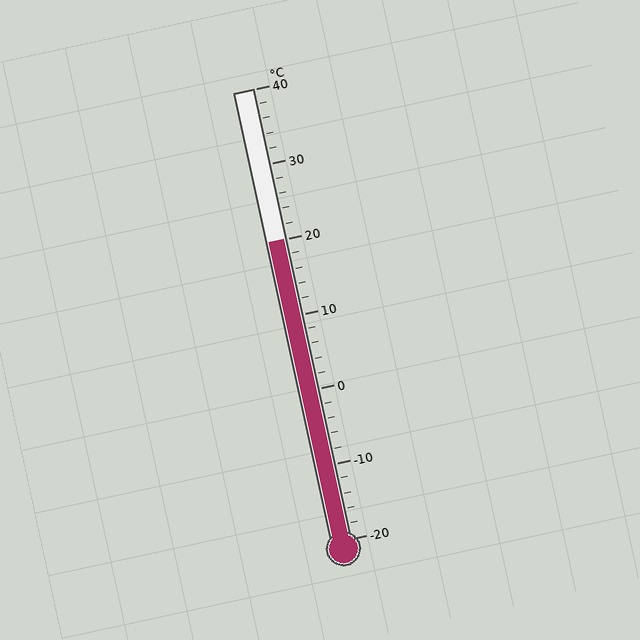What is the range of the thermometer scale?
The thermometer scale ranges from -20°C to 40°C.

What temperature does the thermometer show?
The thermometer shows approximately 20°C.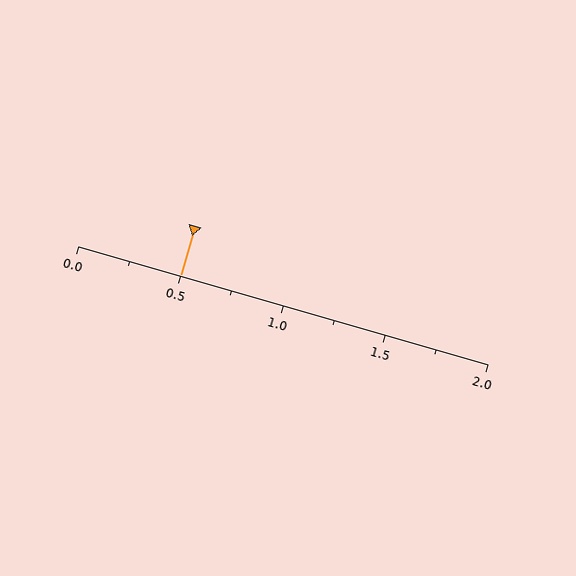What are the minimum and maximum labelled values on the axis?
The axis runs from 0.0 to 2.0.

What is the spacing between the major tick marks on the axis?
The major ticks are spaced 0.5 apart.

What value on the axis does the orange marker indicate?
The marker indicates approximately 0.5.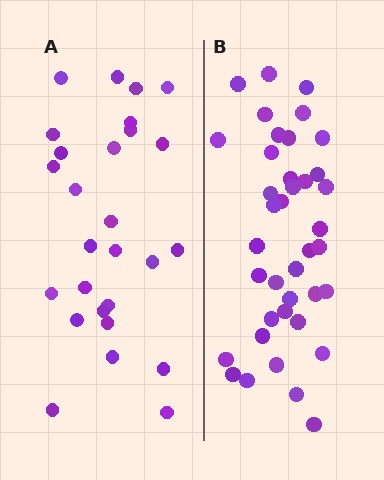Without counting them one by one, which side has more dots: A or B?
Region B (the right region) has more dots.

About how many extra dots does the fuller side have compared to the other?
Region B has roughly 12 or so more dots than region A.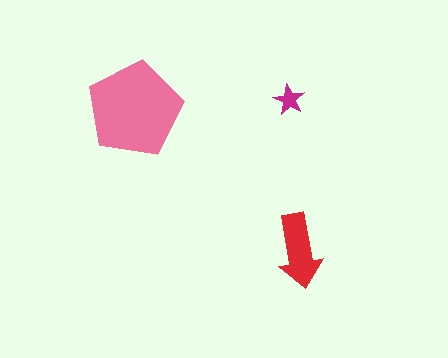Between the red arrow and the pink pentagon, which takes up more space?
The pink pentagon.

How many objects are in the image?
There are 3 objects in the image.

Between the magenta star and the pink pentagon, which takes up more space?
The pink pentagon.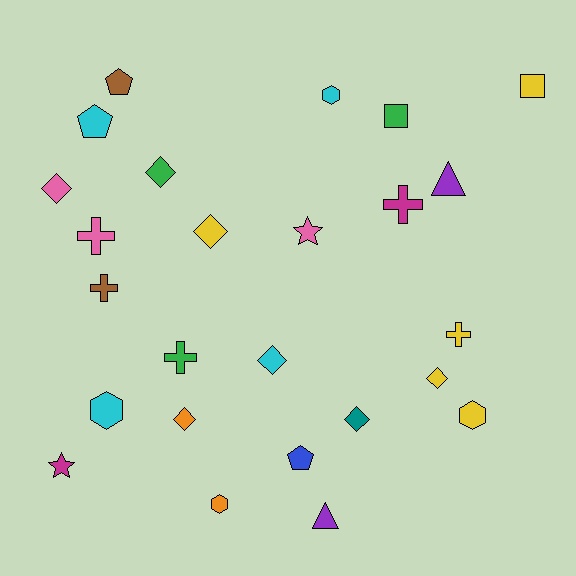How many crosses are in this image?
There are 5 crosses.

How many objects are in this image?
There are 25 objects.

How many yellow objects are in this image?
There are 5 yellow objects.